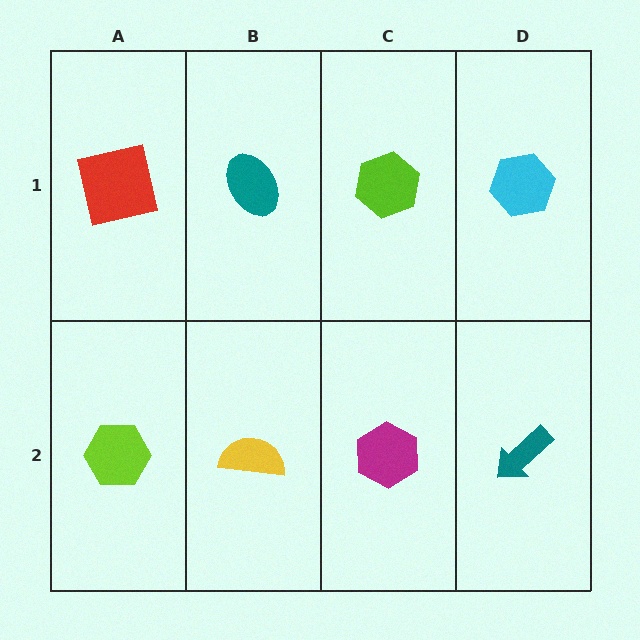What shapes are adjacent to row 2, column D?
A cyan hexagon (row 1, column D), a magenta hexagon (row 2, column C).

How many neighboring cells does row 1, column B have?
3.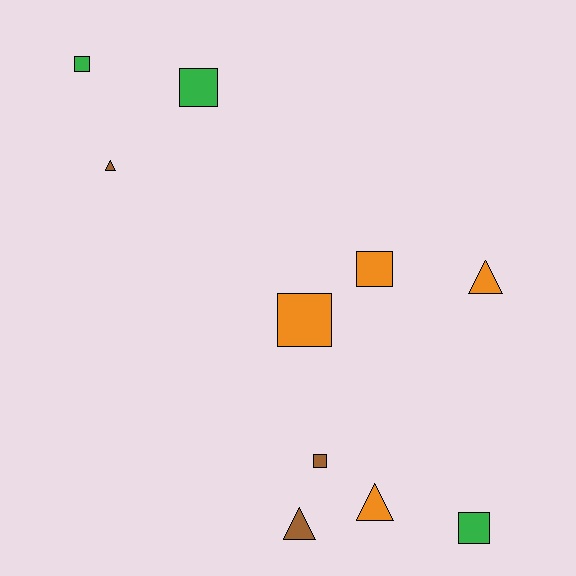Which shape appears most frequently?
Square, with 6 objects.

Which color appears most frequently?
Orange, with 4 objects.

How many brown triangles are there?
There are 2 brown triangles.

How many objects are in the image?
There are 10 objects.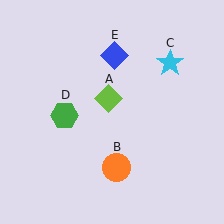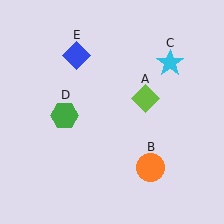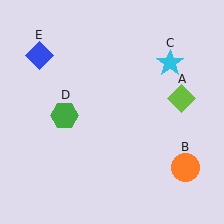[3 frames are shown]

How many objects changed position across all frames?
3 objects changed position: lime diamond (object A), orange circle (object B), blue diamond (object E).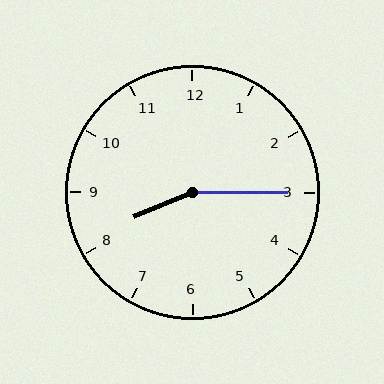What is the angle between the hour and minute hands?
Approximately 158 degrees.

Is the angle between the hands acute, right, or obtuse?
It is obtuse.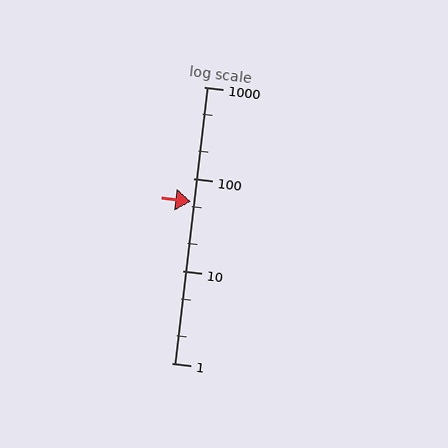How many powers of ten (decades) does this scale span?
The scale spans 3 decades, from 1 to 1000.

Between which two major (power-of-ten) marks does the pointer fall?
The pointer is between 10 and 100.